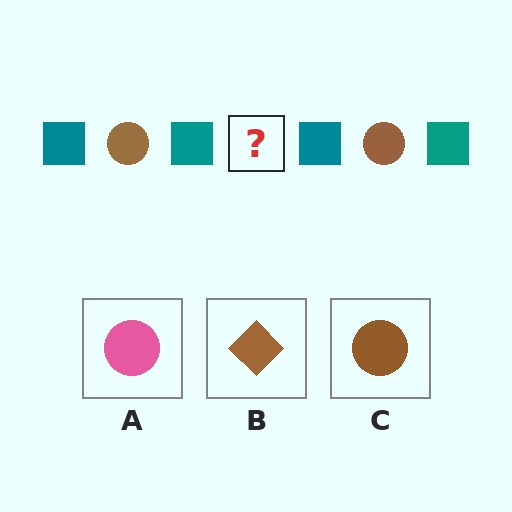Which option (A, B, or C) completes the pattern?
C.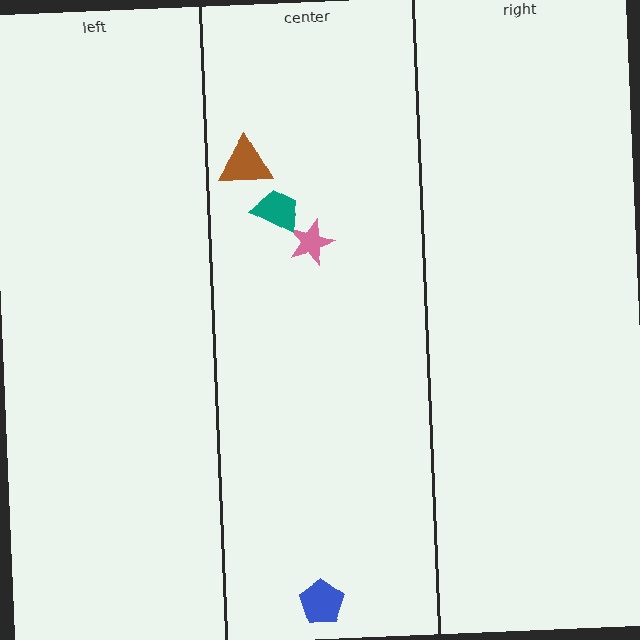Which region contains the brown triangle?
The center region.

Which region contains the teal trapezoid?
The center region.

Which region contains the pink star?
The center region.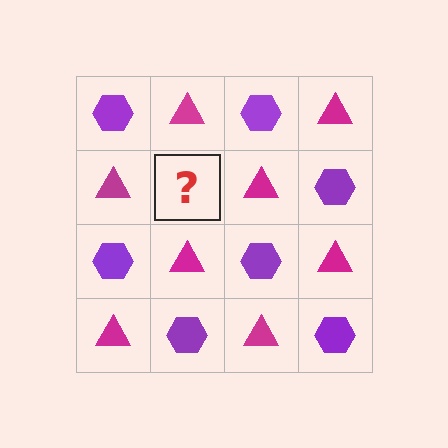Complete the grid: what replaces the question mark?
The question mark should be replaced with a purple hexagon.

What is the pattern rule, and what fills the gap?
The rule is that it alternates purple hexagon and magenta triangle in a checkerboard pattern. The gap should be filled with a purple hexagon.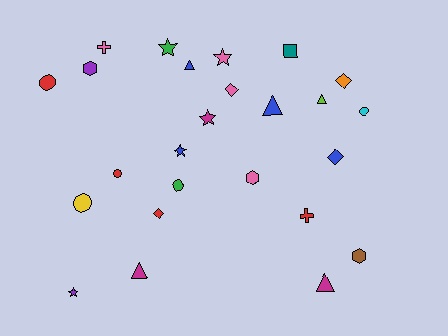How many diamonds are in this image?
There are 4 diamonds.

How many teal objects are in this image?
There is 1 teal object.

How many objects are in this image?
There are 25 objects.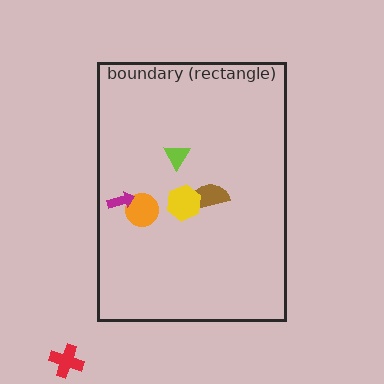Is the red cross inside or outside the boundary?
Outside.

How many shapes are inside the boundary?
5 inside, 1 outside.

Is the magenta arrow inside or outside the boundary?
Inside.